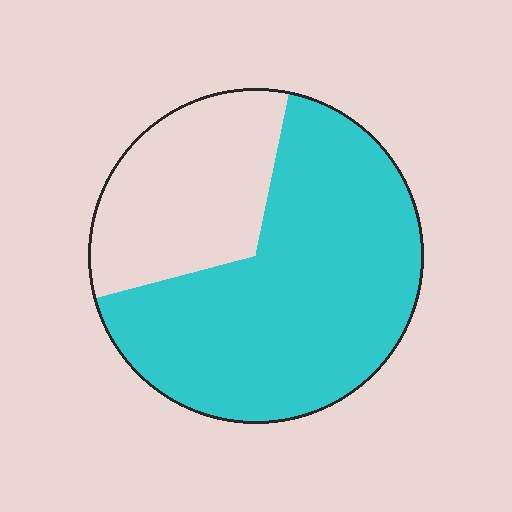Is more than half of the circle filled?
Yes.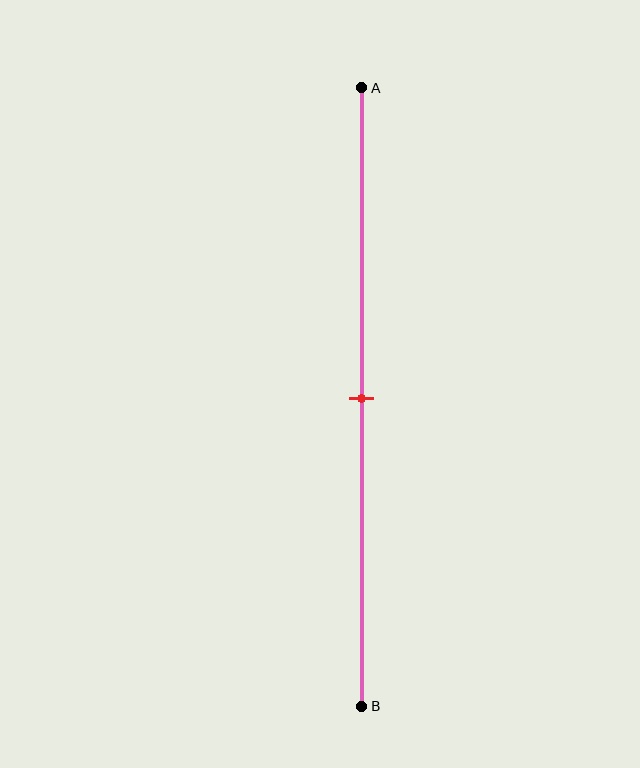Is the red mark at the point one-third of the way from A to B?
No, the mark is at about 50% from A, not at the 33% one-third point.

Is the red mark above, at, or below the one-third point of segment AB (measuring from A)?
The red mark is below the one-third point of segment AB.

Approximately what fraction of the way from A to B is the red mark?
The red mark is approximately 50% of the way from A to B.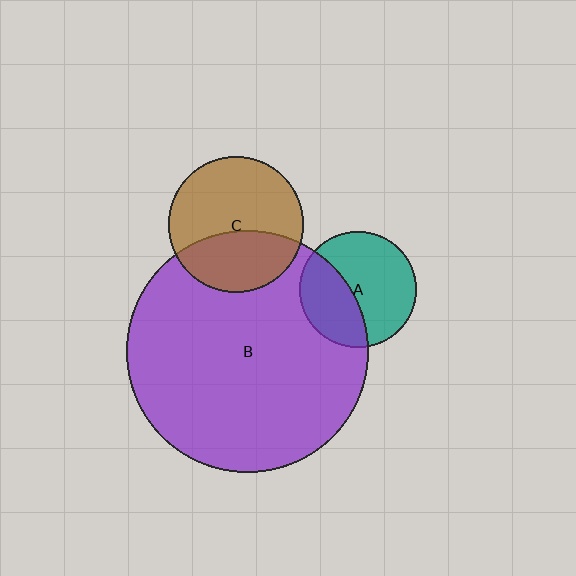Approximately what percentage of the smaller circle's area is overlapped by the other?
Approximately 40%.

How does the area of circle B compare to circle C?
Approximately 3.2 times.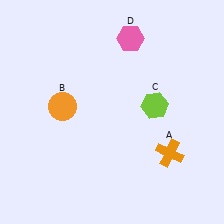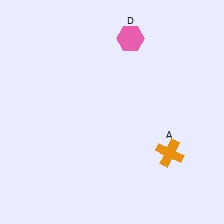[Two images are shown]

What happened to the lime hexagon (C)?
The lime hexagon (C) was removed in Image 2. It was in the top-right area of Image 1.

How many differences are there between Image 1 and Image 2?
There are 2 differences between the two images.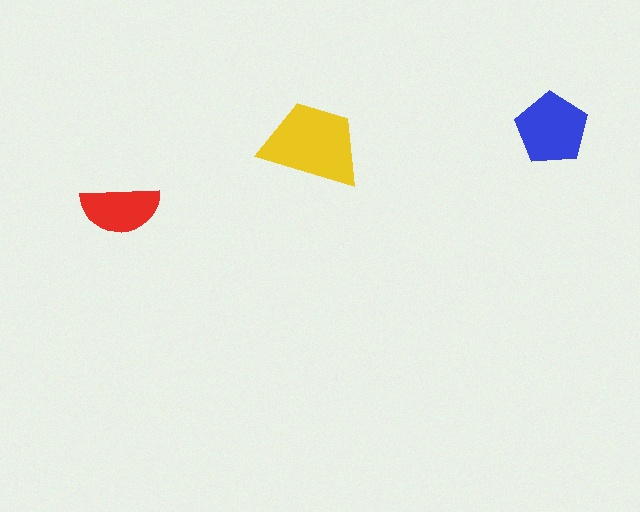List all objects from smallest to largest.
The red semicircle, the blue pentagon, the yellow trapezoid.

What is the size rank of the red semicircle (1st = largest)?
3rd.